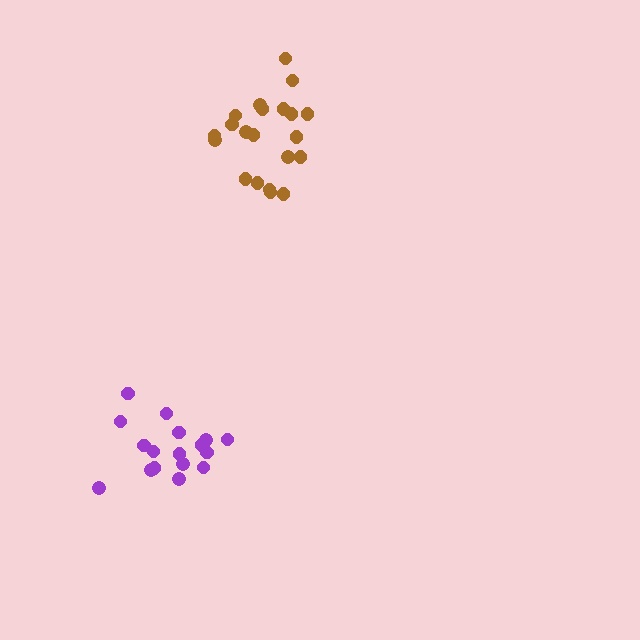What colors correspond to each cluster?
The clusters are colored: purple, brown.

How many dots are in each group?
Group 1: 17 dots, Group 2: 21 dots (38 total).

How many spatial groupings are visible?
There are 2 spatial groupings.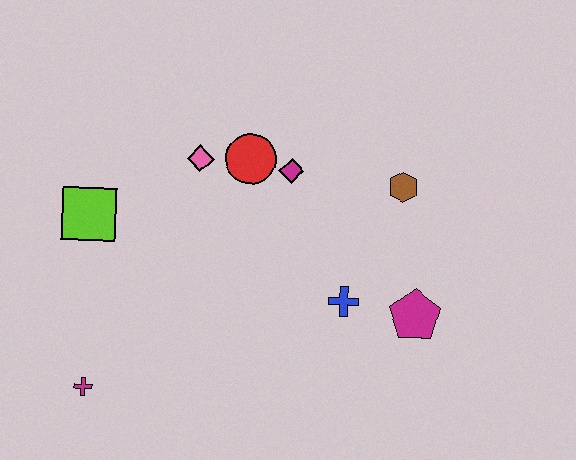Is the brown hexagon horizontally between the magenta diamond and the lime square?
No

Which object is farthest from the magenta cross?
The brown hexagon is farthest from the magenta cross.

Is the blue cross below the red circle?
Yes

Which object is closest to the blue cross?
The magenta pentagon is closest to the blue cross.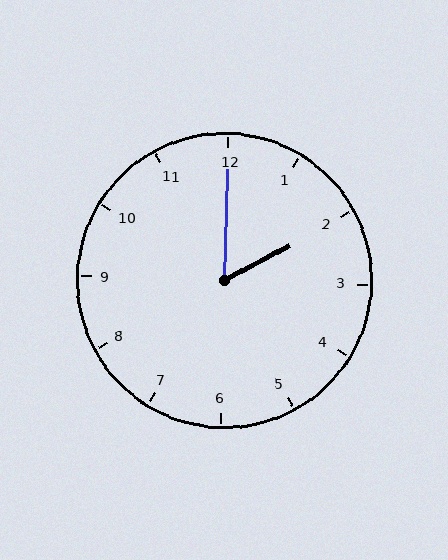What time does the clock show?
2:00.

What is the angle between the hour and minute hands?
Approximately 60 degrees.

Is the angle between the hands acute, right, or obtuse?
It is acute.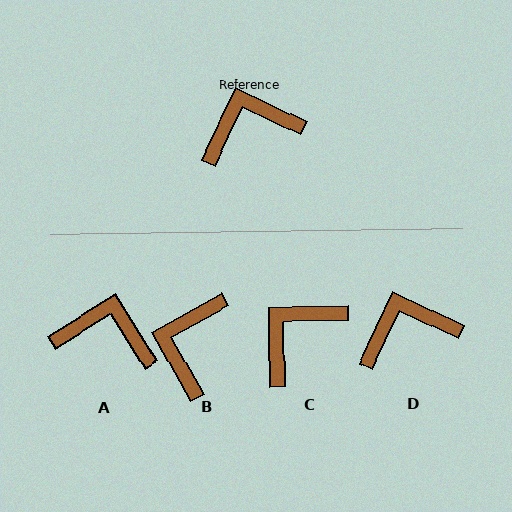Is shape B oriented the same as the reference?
No, it is off by about 55 degrees.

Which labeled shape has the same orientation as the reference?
D.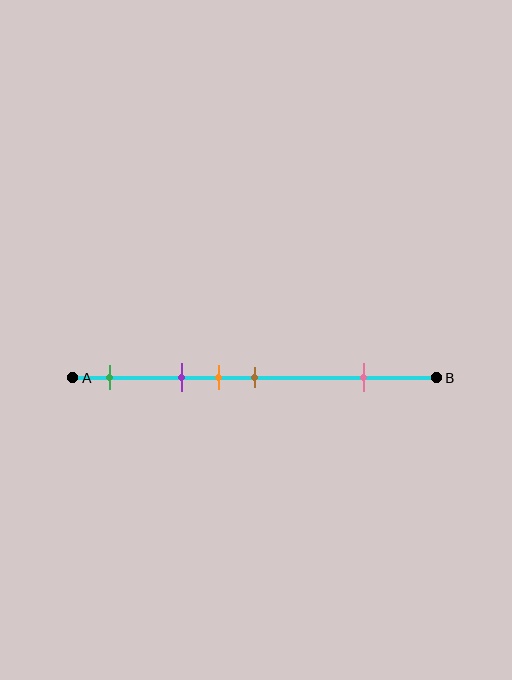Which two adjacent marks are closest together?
The orange and brown marks are the closest adjacent pair.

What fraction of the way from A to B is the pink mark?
The pink mark is approximately 80% (0.8) of the way from A to B.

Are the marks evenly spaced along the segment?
No, the marks are not evenly spaced.